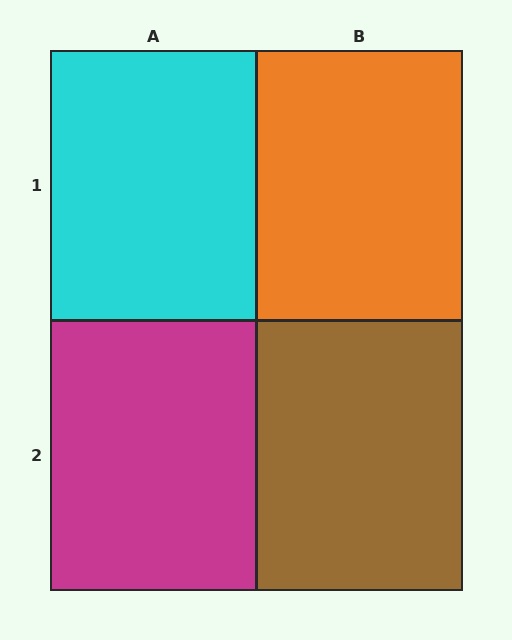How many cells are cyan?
1 cell is cyan.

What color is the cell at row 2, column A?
Magenta.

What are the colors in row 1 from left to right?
Cyan, orange.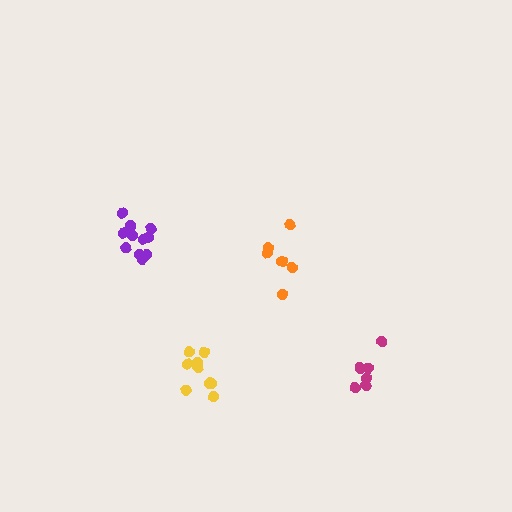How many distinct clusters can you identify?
There are 4 distinct clusters.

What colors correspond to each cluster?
The clusters are colored: orange, magenta, yellow, purple.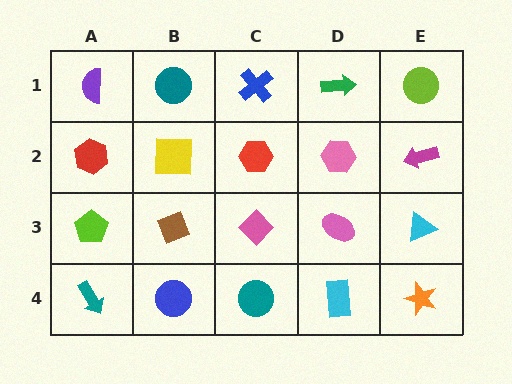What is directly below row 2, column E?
A cyan triangle.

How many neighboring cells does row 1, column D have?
3.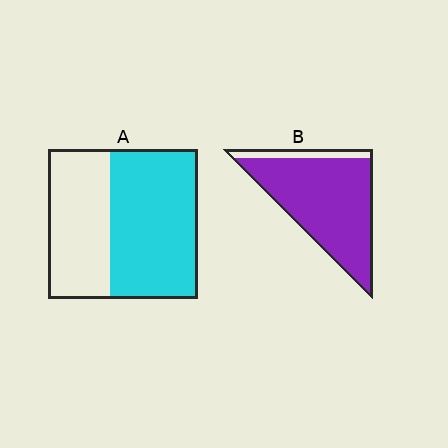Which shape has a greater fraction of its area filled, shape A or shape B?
Shape B.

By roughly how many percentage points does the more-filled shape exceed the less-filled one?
By roughly 30 percentage points (B over A).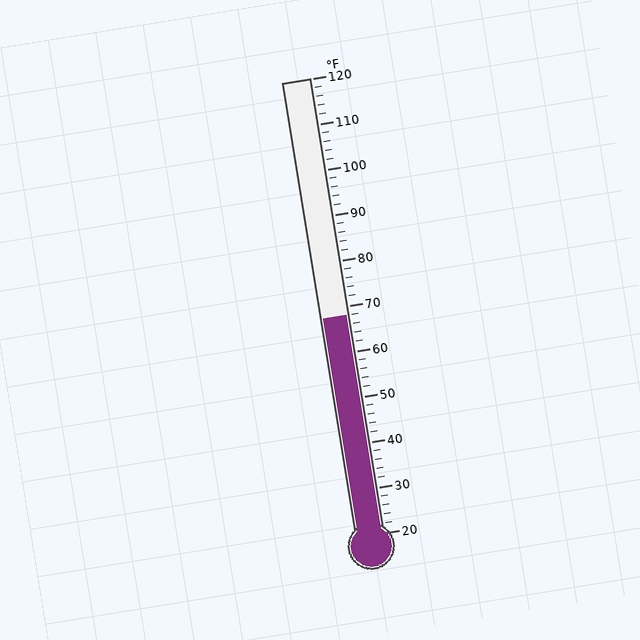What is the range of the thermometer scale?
The thermometer scale ranges from 20°F to 120°F.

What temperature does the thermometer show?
The thermometer shows approximately 68°F.